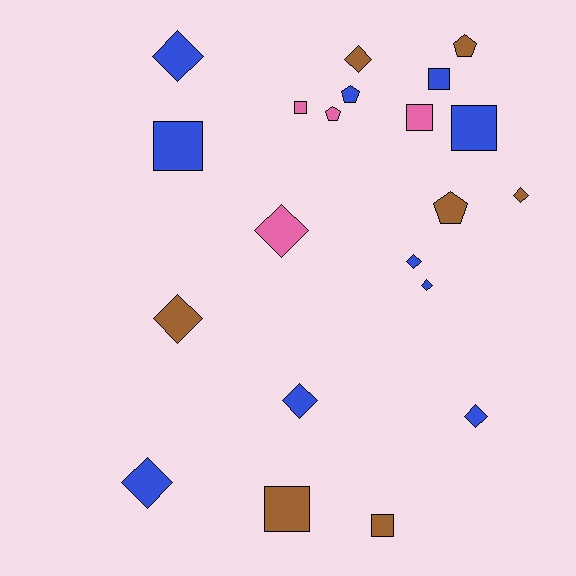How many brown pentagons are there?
There are 2 brown pentagons.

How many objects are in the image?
There are 21 objects.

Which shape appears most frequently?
Diamond, with 10 objects.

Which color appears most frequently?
Blue, with 10 objects.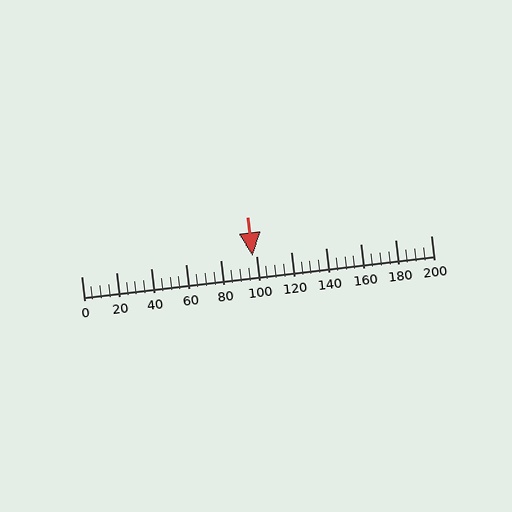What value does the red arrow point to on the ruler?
The red arrow points to approximately 98.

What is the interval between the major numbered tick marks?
The major tick marks are spaced 20 units apart.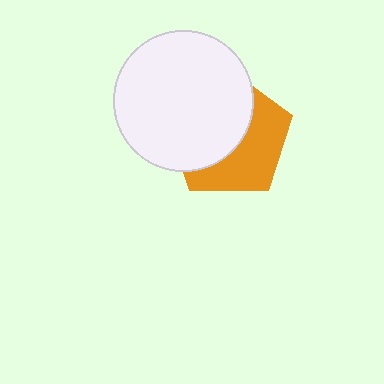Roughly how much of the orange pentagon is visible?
About half of it is visible (roughly 46%).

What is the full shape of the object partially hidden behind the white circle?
The partially hidden object is an orange pentagon.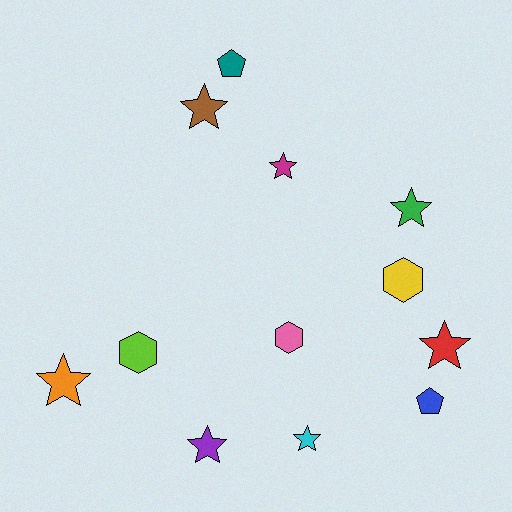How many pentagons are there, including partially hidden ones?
There are 2 pentagons.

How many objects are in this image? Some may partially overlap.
There are 12 objects.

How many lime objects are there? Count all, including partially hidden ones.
There is 1 lime object.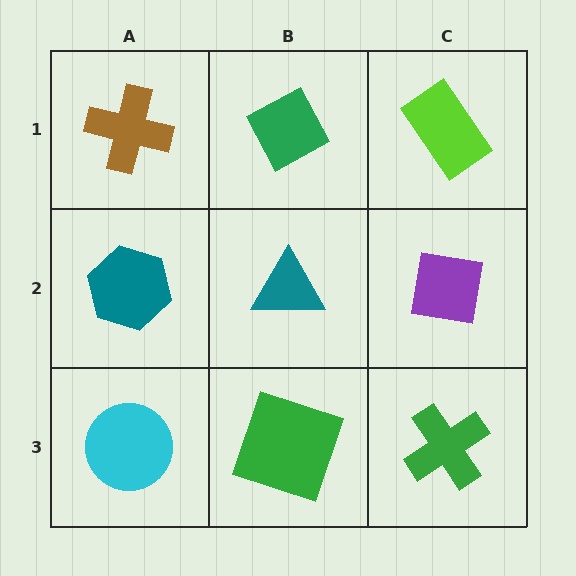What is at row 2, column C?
A purple square.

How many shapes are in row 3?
3 shapes.